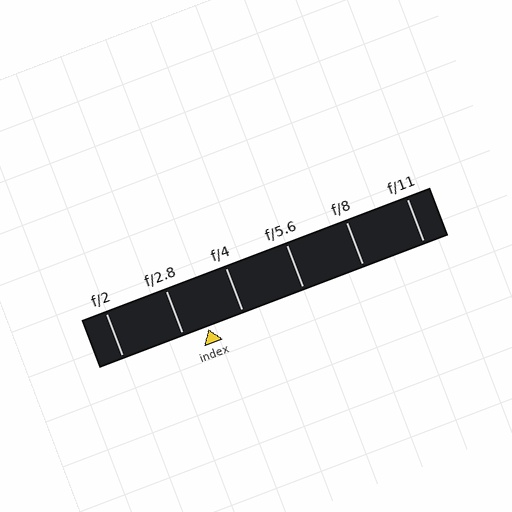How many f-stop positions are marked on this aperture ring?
There are 6 f-stop positions marked.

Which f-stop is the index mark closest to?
The index mark is closest to f/2.8.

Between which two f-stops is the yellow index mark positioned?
The index mark is between f/2.8 and f/4.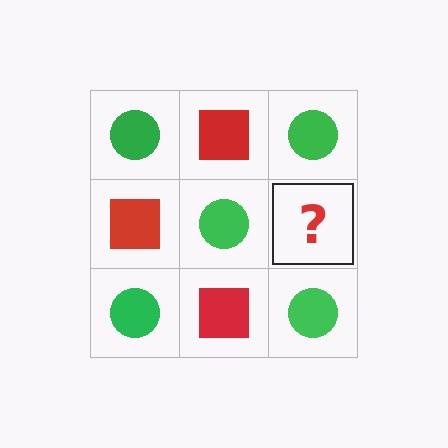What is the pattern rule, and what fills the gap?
The rule is that it alternates green circle and red square in a checkerboard pattern. The gap should be filled with a red square.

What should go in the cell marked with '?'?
The missing cell should contain a red square.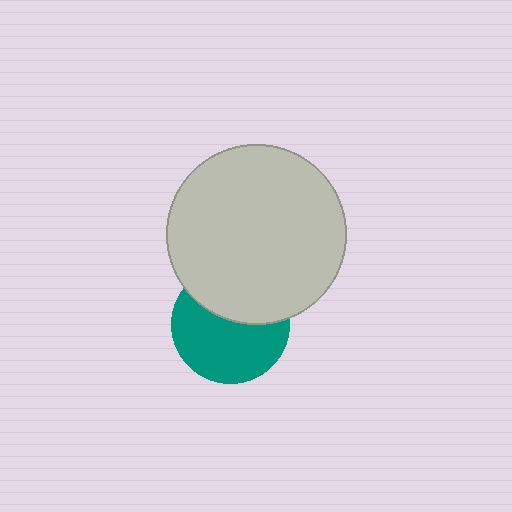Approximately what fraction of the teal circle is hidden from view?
Roughly 40% of the teal circle is hidden behind the light gray circle.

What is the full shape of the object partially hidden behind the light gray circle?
The partially hidden object is a teal circle.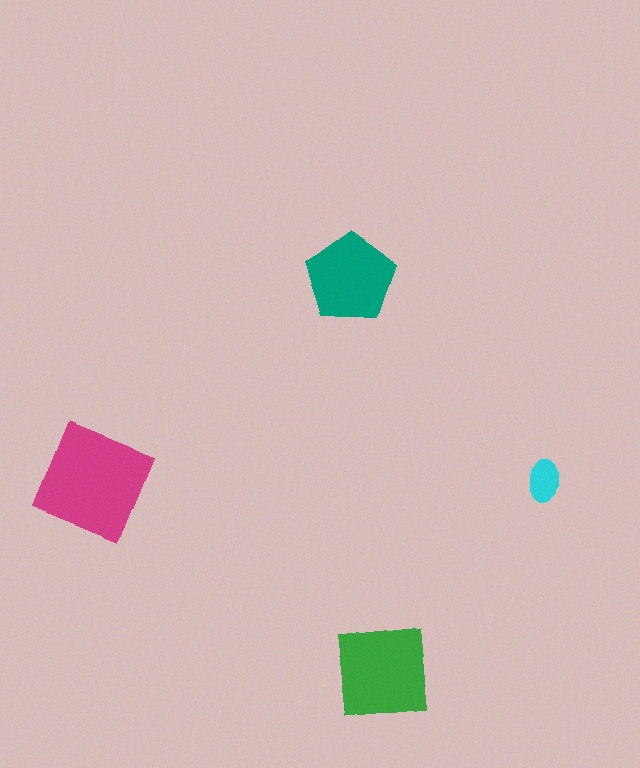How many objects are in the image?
There are 4 objects in the image.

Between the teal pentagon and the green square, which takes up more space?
The green square.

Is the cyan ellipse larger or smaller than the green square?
Smaller.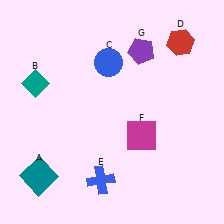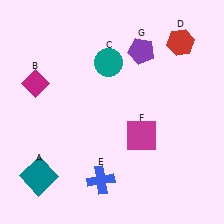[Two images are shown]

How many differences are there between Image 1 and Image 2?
There are 2 differences between the two images.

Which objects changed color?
B changed from teal to magenta. C changed from blue to teal.